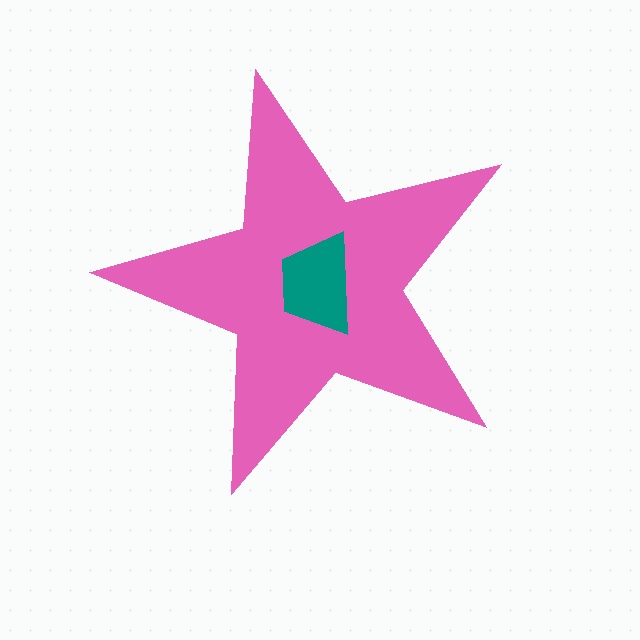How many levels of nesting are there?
2.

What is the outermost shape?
The pink star.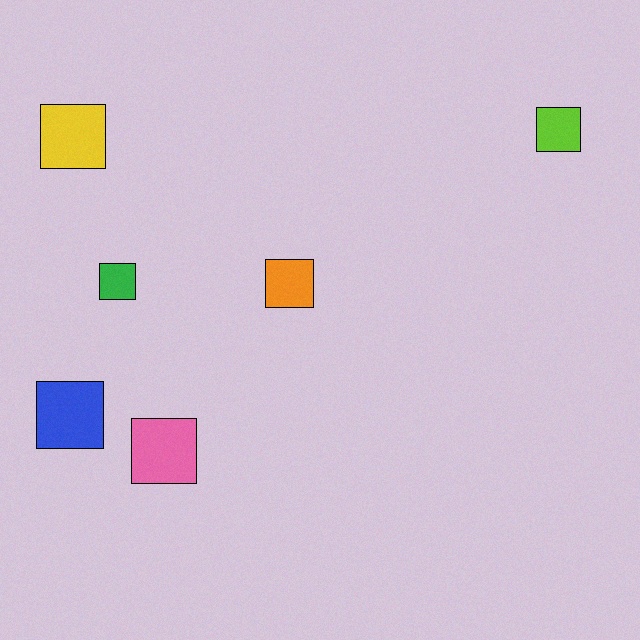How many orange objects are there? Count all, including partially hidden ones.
There is 1 orange object.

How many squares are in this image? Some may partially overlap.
There are 6 squares.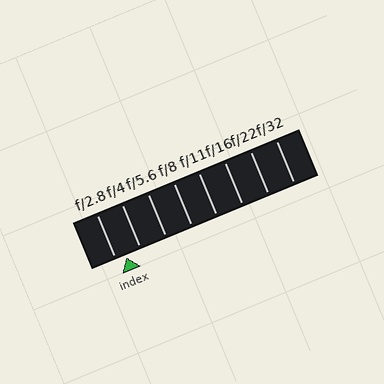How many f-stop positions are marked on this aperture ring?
There are 8 f-stop positions marked.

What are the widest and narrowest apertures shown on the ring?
The widest aperture shown is f/2.8 and the narrowest is f/32.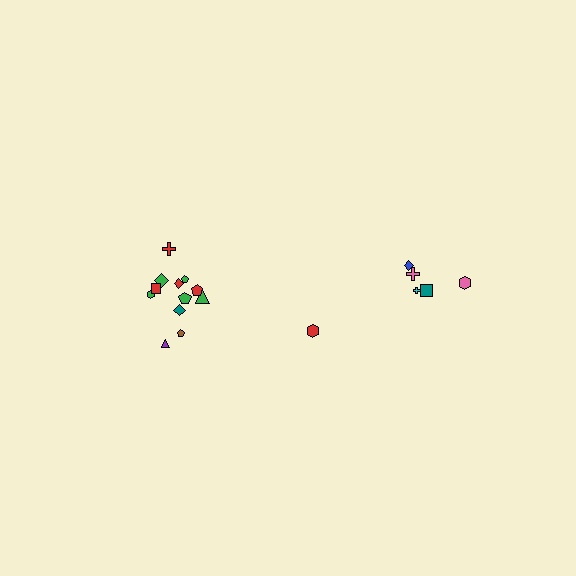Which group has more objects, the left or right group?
The left group.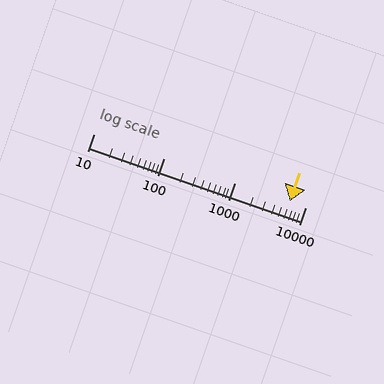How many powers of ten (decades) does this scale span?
The scale spans 3 decades, from 10 to 10000.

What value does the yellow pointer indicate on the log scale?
The pointer indicates approximately 6000.